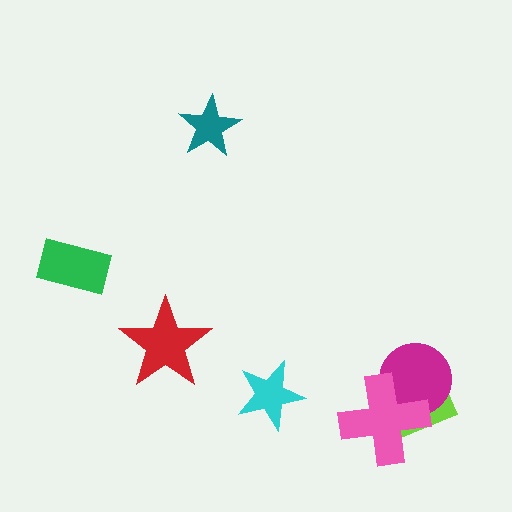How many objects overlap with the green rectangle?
0 objects overlap with the green rectangle.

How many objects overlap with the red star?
0 objects overlap with the red star.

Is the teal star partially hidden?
No, no other shape covers it.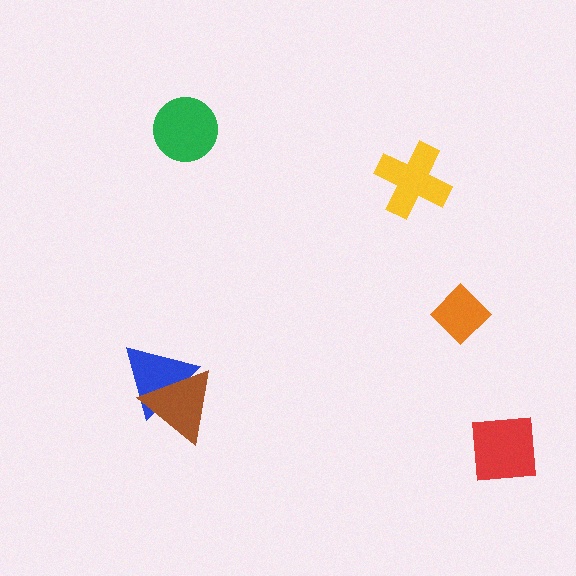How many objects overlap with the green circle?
0 objects overlap with the green circle.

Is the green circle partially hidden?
No, no other shape covers it.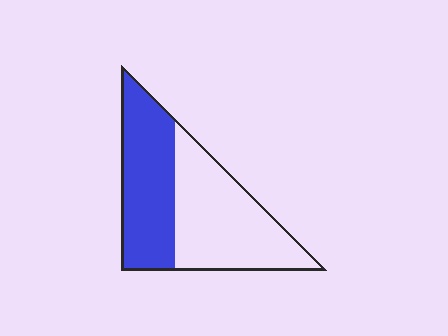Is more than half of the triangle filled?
No.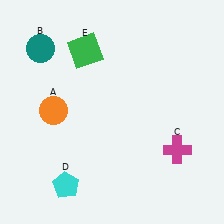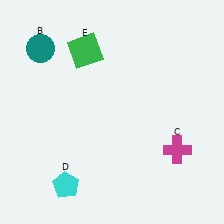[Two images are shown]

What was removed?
The orange circle (A) was removed in Image 2.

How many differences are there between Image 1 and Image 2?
There is 1 difference between the two images.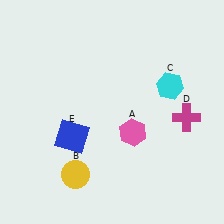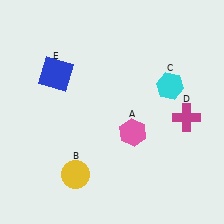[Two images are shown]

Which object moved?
The blue square (E) moved up.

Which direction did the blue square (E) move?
The blue square (E) moved up.